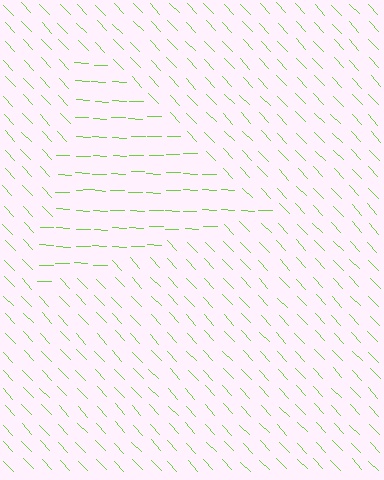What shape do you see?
I see a triangle.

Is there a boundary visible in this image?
Yes, there is a texture boundary formed by a change in line orientation.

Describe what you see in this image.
The image is filled with small lime line segments. A triangle region in the image has lines oriented differently from the surrounding lines, creating a visible texture boundary.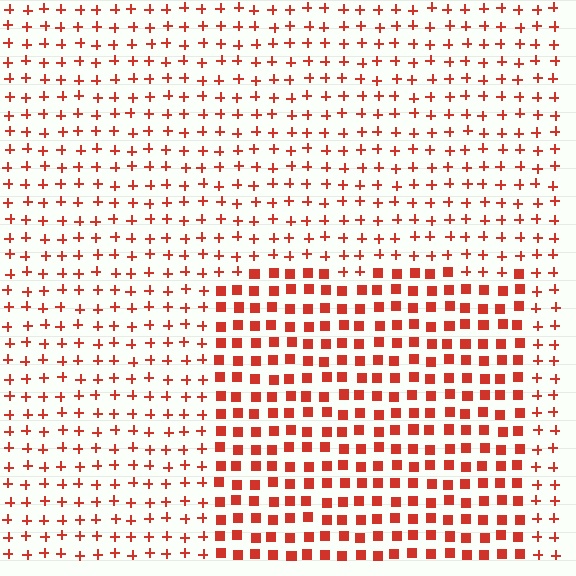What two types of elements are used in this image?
The image uses squares inside the rectangle region and plus signs outside it.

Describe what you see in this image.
The image is filled with small red elements arranged in a uniform grid. A rectangle-shaped region contains squares, while the surrounding area contains plus signs. The boundary is defined purely by the change in element shape.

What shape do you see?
I see a rectangle.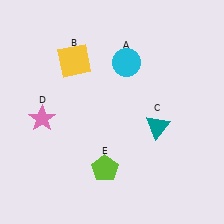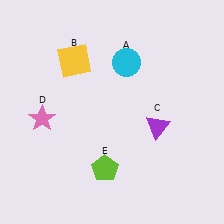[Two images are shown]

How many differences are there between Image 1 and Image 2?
There is 1 difference between the two images.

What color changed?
The triangle (C) changed from teal in Image 1 to purple in Image 2.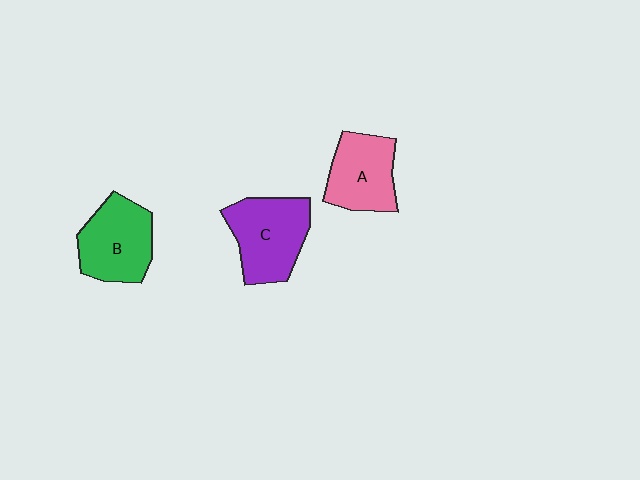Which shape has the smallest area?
Shape A (pink).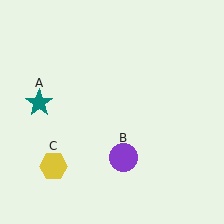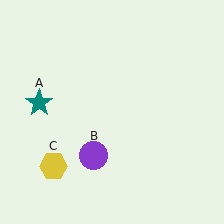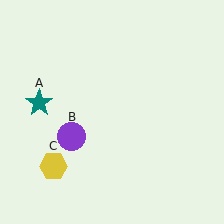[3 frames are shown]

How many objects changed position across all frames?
1 object changed position: purple circle (object B).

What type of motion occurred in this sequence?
The purple circle (object B) rotated clockwise around the center of the scene.